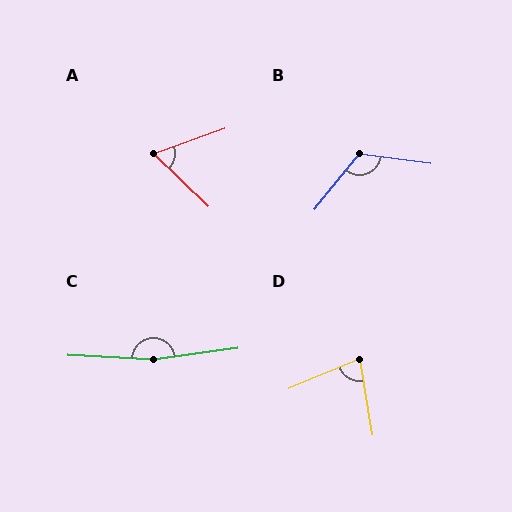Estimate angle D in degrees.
Approximately 76 degrees.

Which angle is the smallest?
A, at approximately 64 degrees.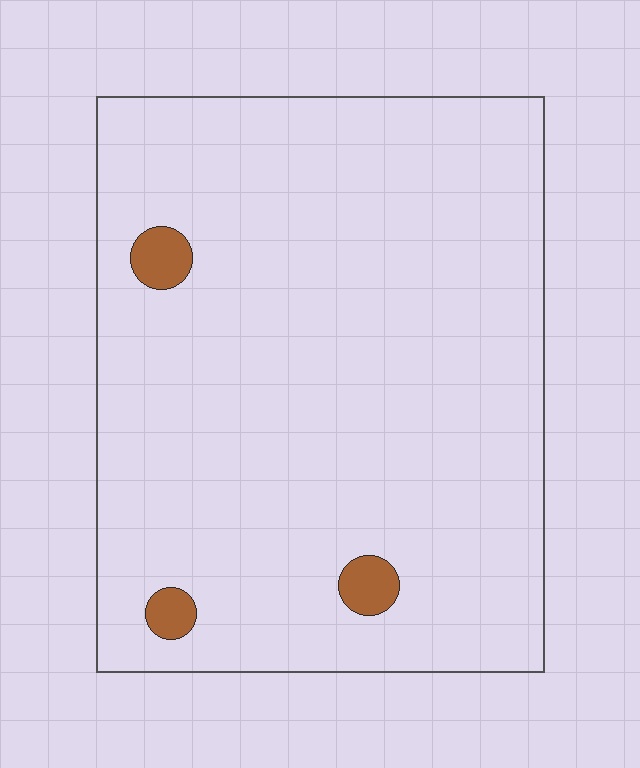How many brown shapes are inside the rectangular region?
3.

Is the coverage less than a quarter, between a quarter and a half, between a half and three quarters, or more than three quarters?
Less than a quarter.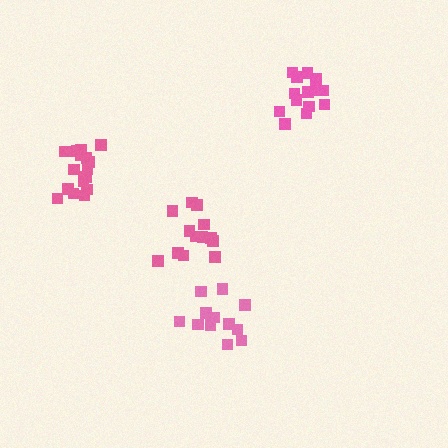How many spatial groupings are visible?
There are 4 spatial groupings.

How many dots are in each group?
Group 1: 14 dots, Group 2: 13 dots, Group 3: 16 dots, Group 4: 12 dots (55 total).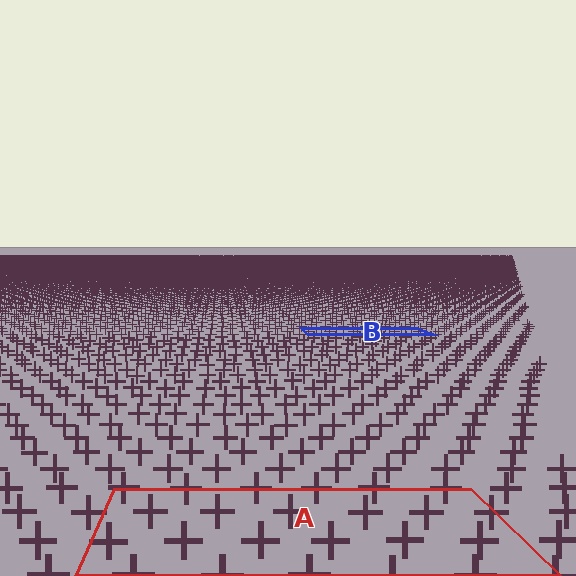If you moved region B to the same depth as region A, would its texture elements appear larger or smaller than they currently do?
They would appear larger. At a closer depth, the same texture elements are projected at a bigger on-screen size.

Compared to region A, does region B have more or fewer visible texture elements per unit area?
Region B has more texture elements per unit area — they are packed more densely because it is farther away.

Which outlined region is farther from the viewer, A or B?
Region B is farther from the viewer — the texture elements inside it appear smaller and more densely packed.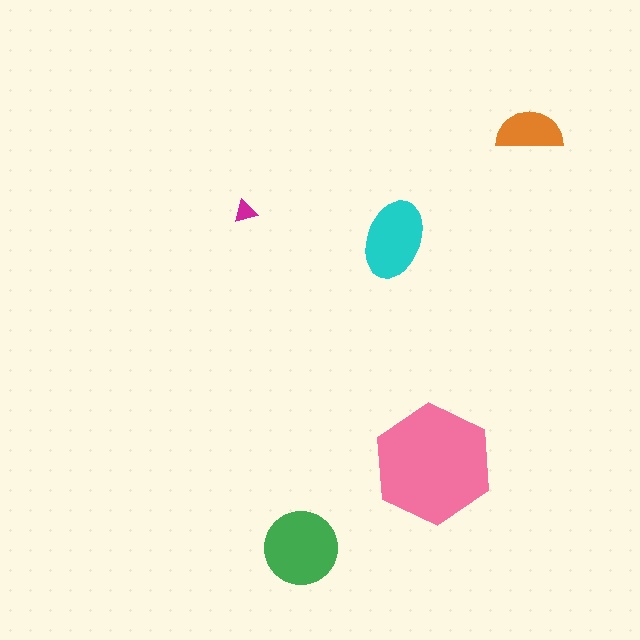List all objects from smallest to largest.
The magenta triangle, the orange semicircle, the cyan ellipse, the green circle, the pink hexagon.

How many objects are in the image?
There are 5 objects in the image.